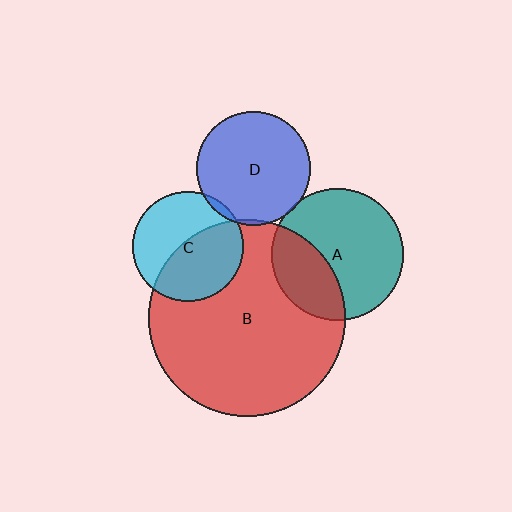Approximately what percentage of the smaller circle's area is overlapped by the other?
Approximately 30%.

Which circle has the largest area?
Circle B (red).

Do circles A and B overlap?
Yes.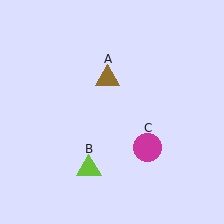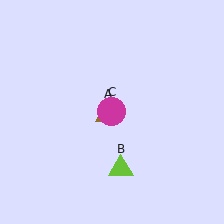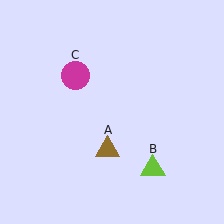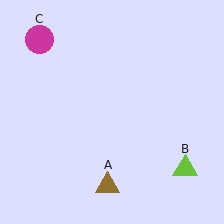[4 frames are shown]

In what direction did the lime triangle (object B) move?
The lime triangle (object B) moved right.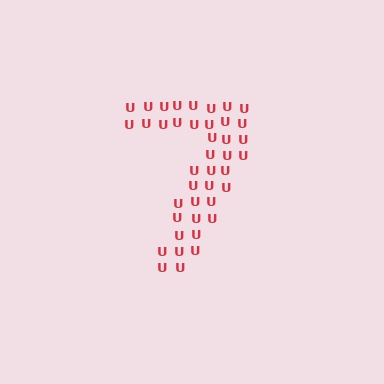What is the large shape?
The large shape is the digit 7.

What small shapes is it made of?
It is made of small letter U's.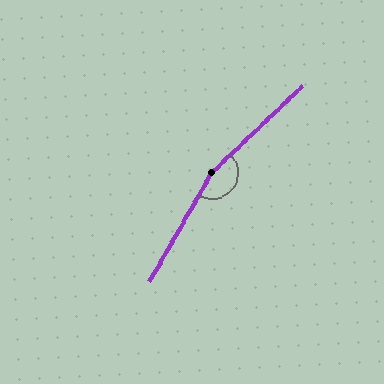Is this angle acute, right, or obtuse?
It is obtuse.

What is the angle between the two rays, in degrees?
Approximately 164 degrees.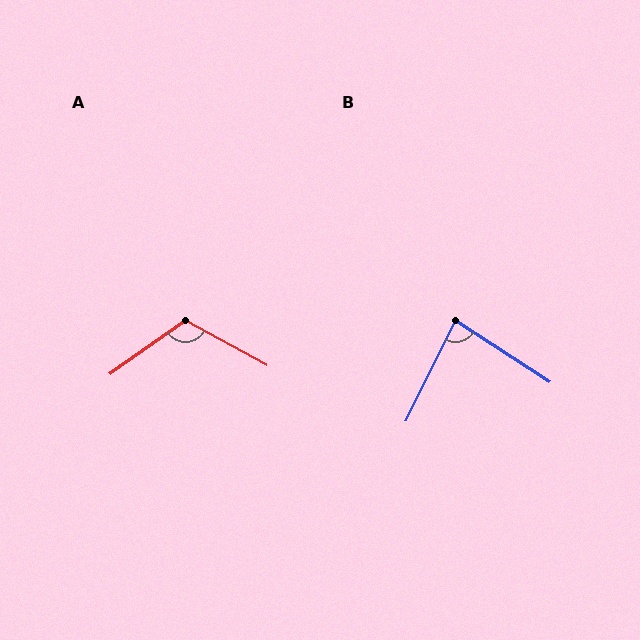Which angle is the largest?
A, at approximately 116 degrees.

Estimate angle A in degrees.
Approximately 116 degrees.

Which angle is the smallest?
B, at approximately 83 degrees.